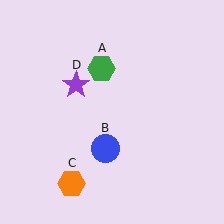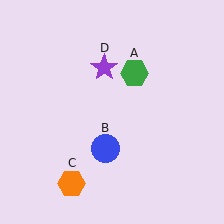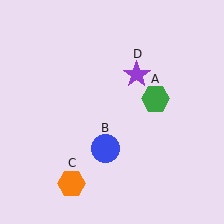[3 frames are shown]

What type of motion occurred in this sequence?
The green hexagon (object A), purple star (object D) rotated clockwise around the center of the scene.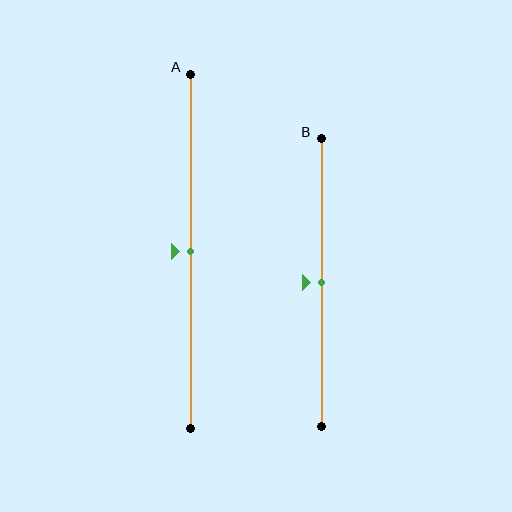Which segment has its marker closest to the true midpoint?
Segment A has its marker closest to the true midpoint.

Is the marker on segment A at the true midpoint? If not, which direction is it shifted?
Yes, the marker on segment A is at the true midpoint.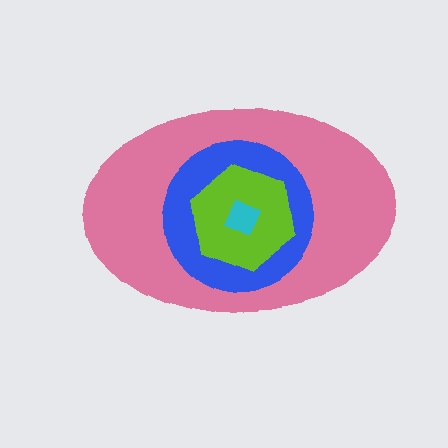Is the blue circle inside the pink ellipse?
Yes.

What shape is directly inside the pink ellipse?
The blue circle.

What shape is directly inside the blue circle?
The lime hexagon.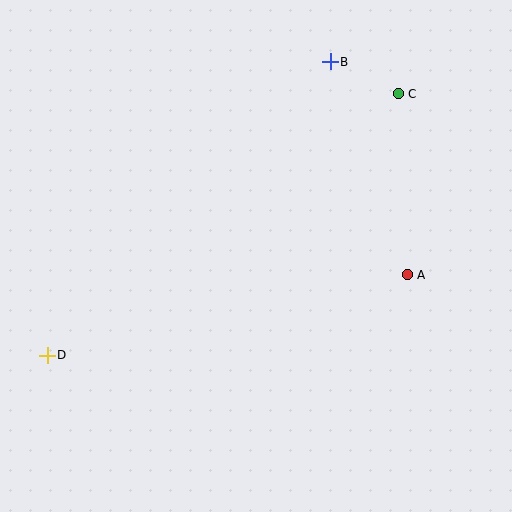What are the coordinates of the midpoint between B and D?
The midpoint between B and D is at (189, 208).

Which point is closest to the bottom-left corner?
Point D is closest to the bottom-left corner.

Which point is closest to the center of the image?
Point A at (407, 275) is closest to the center.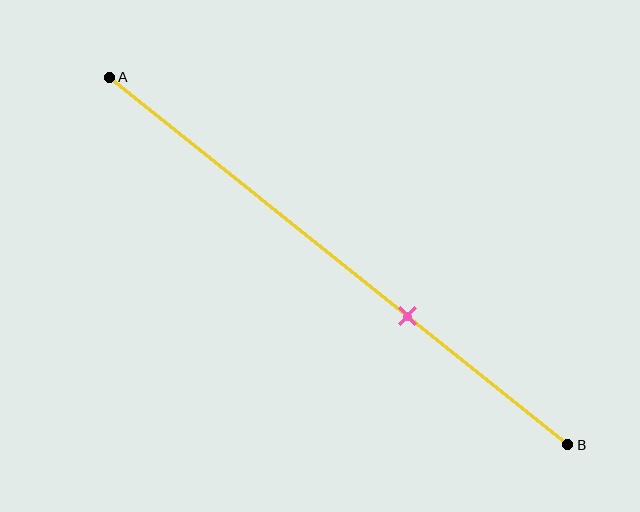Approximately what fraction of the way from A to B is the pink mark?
The pink mark is approximately 65% of the way from A to B.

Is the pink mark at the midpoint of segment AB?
No, the mark is at about 65% from A, not at the 50% midpoint.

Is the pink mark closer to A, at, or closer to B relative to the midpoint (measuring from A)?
The pink mark is closer to point B than the midpoint of segment AB.